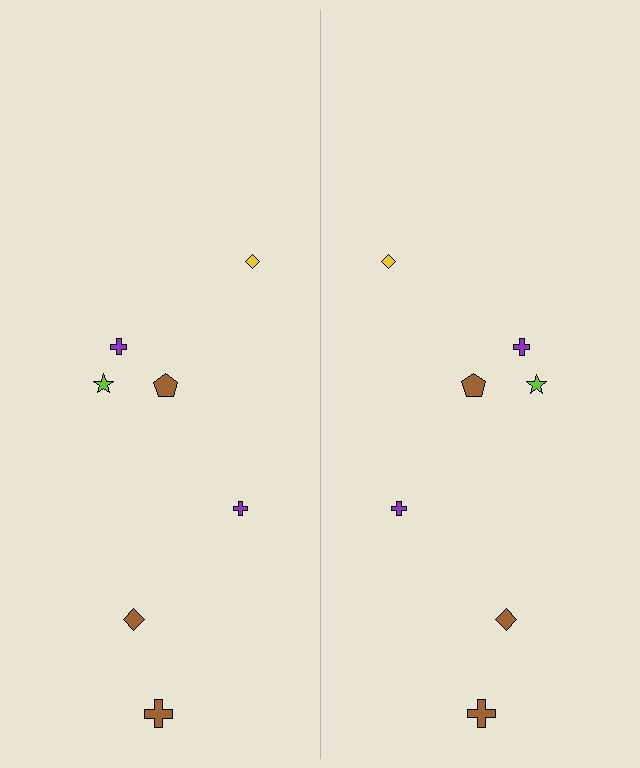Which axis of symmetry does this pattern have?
The pattern has a vertical axis of symmetry running through the center of the image.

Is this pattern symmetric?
Yes, this pattern has bilateral (reflection) symmetry.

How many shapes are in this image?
There are 14 shapes in this image.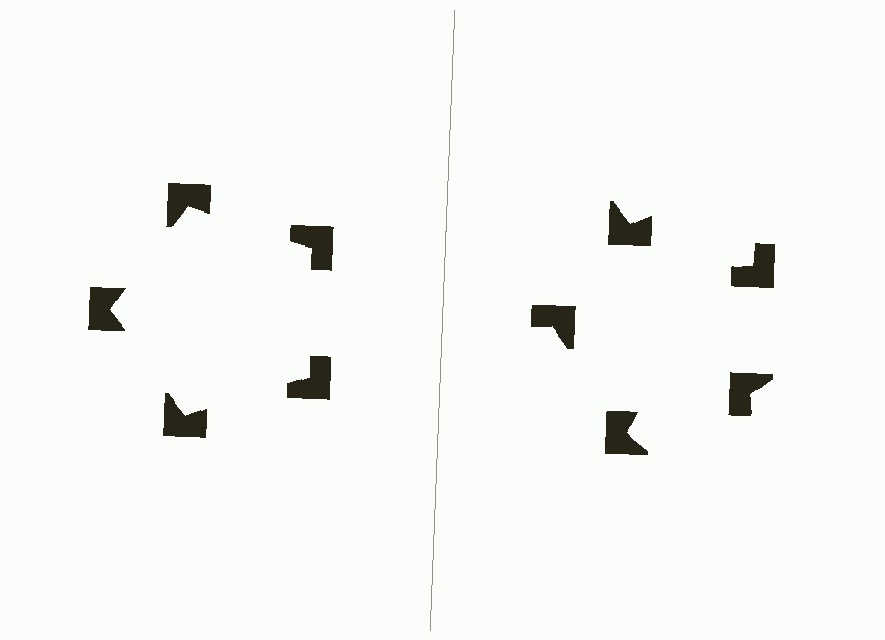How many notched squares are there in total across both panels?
10 — 5 on each side.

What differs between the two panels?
The notched squares are positioned identically on both sides; only the wedge orientations differ. On the left they align to a pentagon; on the right they are misaligned.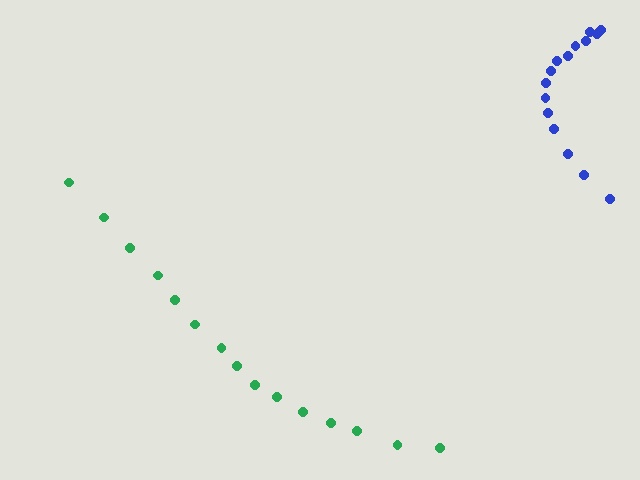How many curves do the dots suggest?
There are 2 distinct paths.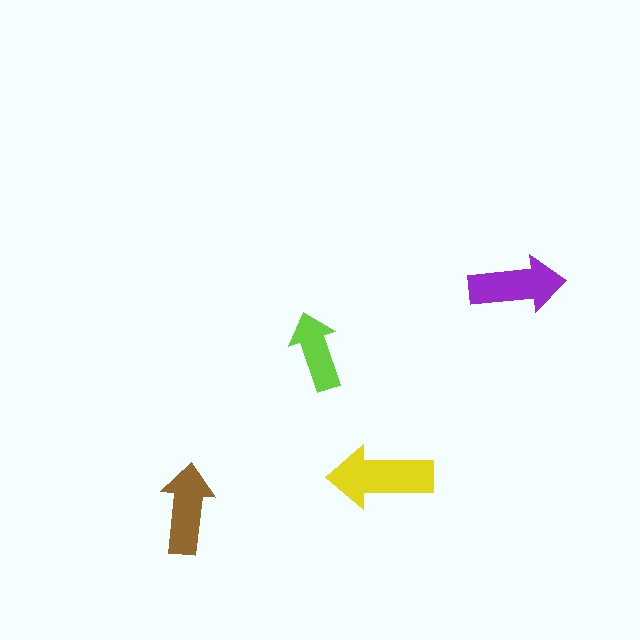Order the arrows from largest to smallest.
the yellow one, the purple one, the brown one, the lime one.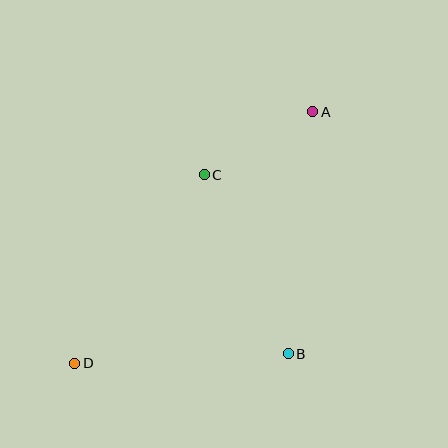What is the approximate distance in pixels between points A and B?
The distance between A and B is approximately 243 pixels.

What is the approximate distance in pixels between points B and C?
The distance between B and C is approximately 198 pixels.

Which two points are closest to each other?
Points A and C are closest to each other.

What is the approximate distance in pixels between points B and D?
The distance between B and D is approximately 214 pixels.